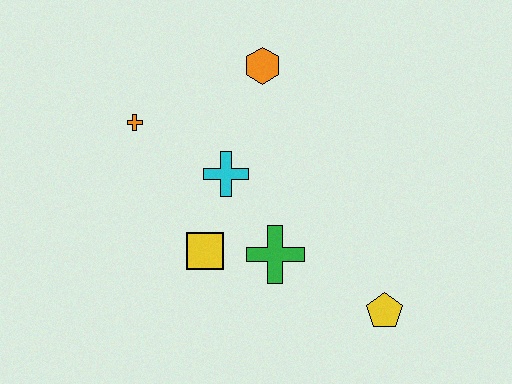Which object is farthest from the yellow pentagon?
The orange cross is farthest from the yellow pentagon.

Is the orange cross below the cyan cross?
No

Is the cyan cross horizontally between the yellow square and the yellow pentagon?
Yes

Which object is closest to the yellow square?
The green cross is closest to the yellow square.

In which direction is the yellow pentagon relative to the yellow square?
The yellow pentagon is to the right of the yellow square.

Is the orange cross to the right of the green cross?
No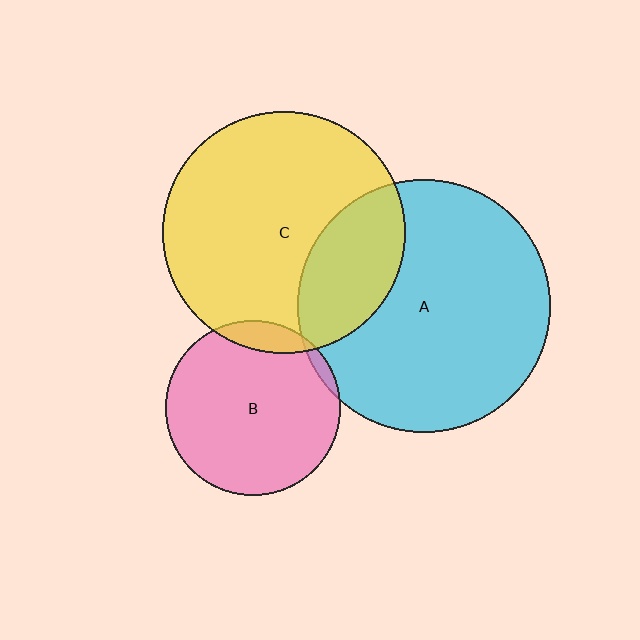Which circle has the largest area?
Circle A (cyan).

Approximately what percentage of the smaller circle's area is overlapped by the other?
Approximately 10%.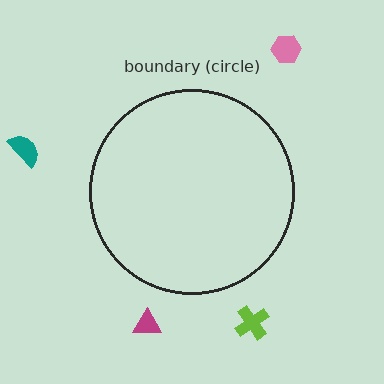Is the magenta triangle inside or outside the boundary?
Outside.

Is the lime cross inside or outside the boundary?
Outside.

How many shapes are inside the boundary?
0 inside, 4 outside.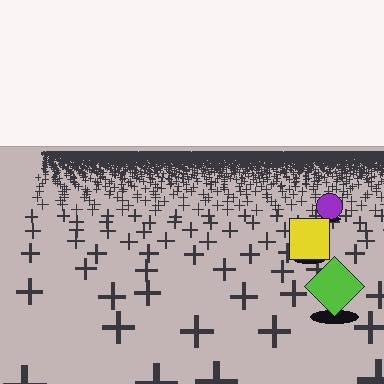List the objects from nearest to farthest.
From nearest to farthest: the lime diamond, the yellow square, the purple circle.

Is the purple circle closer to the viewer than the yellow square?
No. The yellow square is closer — you can tell from the texture gradient: the ground texture is coarser near it.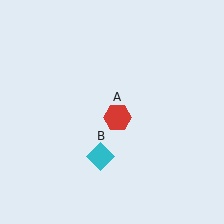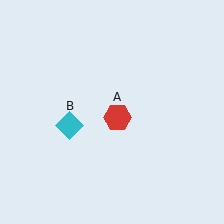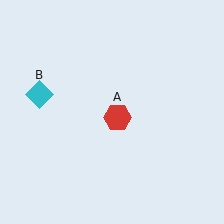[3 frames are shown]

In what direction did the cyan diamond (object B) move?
The cyan diamond (object B) moved up and to the left.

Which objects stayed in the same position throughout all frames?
Red hexagon (object A) remained stationary.